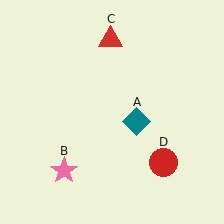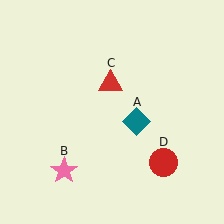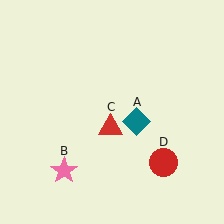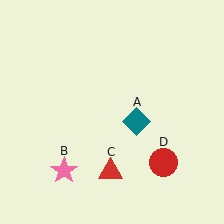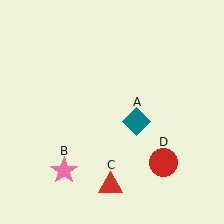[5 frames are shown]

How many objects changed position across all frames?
1 object changed position: red triangle (object C).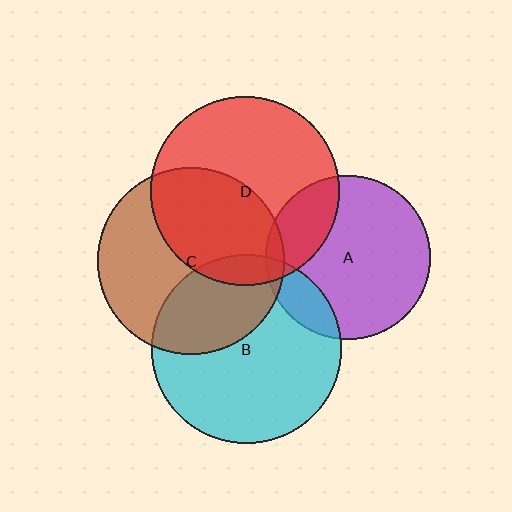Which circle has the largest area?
Circle B (cyan).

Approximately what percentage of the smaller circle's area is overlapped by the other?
Approximately 45%.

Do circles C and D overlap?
Yes.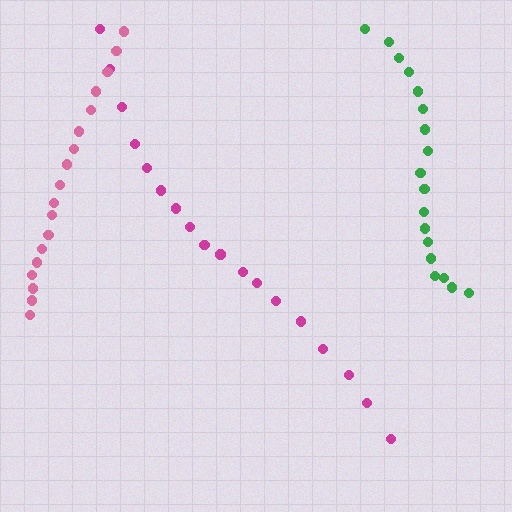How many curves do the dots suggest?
There are 3 distinct paths.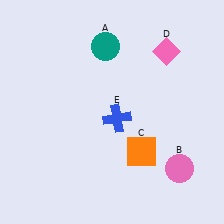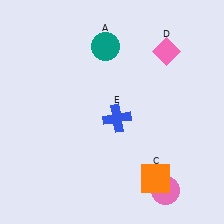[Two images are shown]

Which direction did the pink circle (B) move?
The pink circle (B) moved down.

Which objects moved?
The objects that moved are: the pink circle (B), the orange square (C).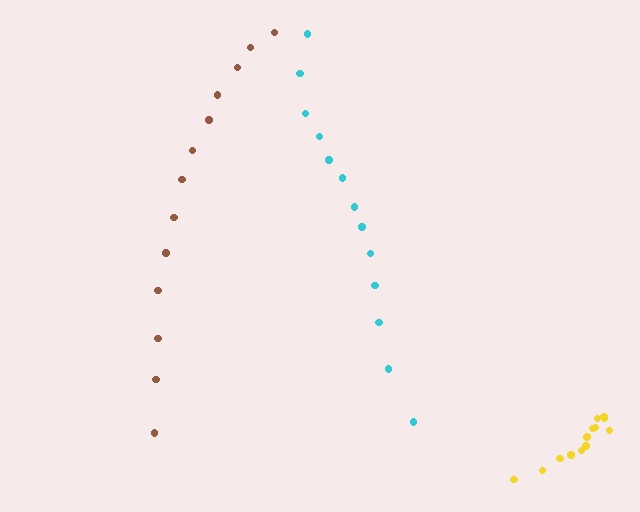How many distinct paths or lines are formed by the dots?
There are 3 distinct paths.